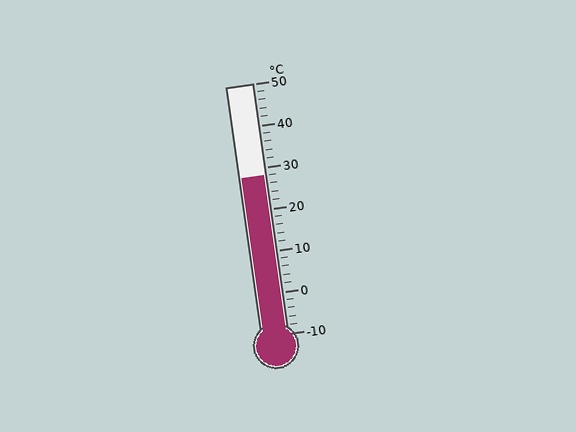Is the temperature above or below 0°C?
The temperature is above 0°C.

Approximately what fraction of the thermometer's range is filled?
The thermometer is filled to approximately 65% of its range.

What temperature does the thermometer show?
The thermometer shows approximately 28°C.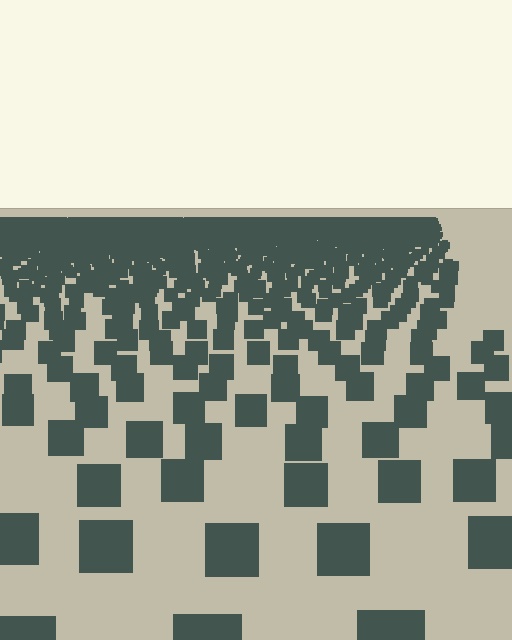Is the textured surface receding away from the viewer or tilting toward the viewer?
The surface is receding away from the viewer. Texture elements get smaller and denser toward the top.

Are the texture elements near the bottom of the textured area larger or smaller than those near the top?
Larger. Near the bottom, elements are closer to the viewer and appear at a bigger on-screen size.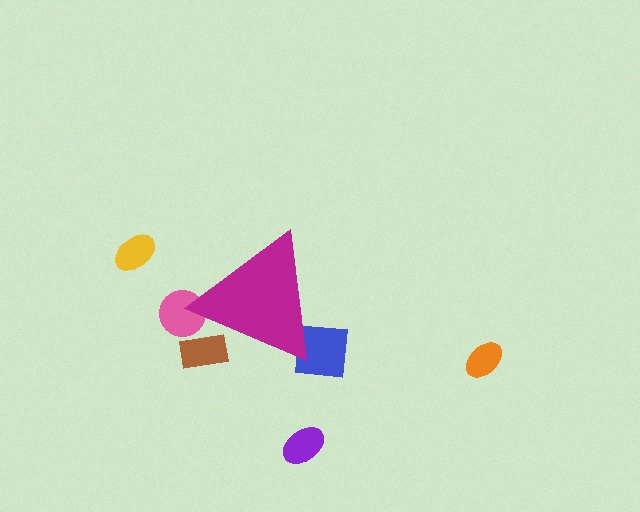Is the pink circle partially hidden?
Yes, the pink circle is partially hidden behind the magenta triangle.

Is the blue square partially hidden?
Yes, the blue square is partially hidden behind the magenta triangle.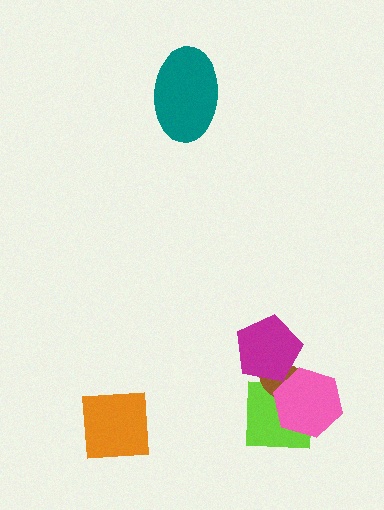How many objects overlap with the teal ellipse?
0 objects overlap with the teal ellipse.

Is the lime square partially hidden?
Yes, it is partially covered by another shape.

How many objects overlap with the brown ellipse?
3 objects overlap with the brown ellipse.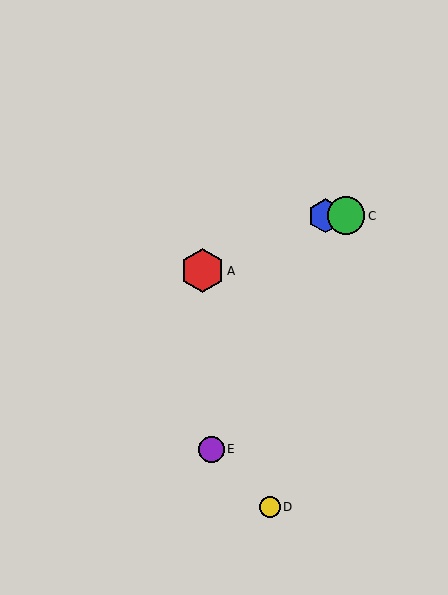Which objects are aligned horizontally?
Objects B, C are aligned horizontally.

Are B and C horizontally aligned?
Yes, both are at y≈216.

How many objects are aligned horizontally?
2 objects (B, C) are aligned horizontally.